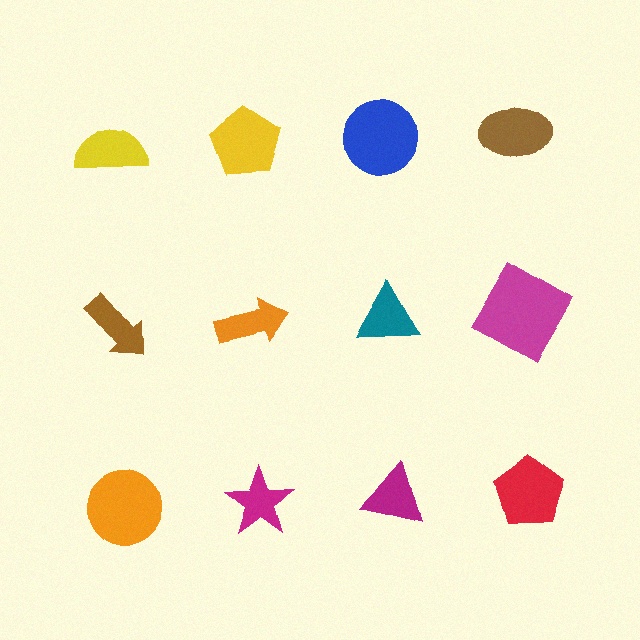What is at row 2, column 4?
A magenta diamond.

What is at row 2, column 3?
A teal triangle.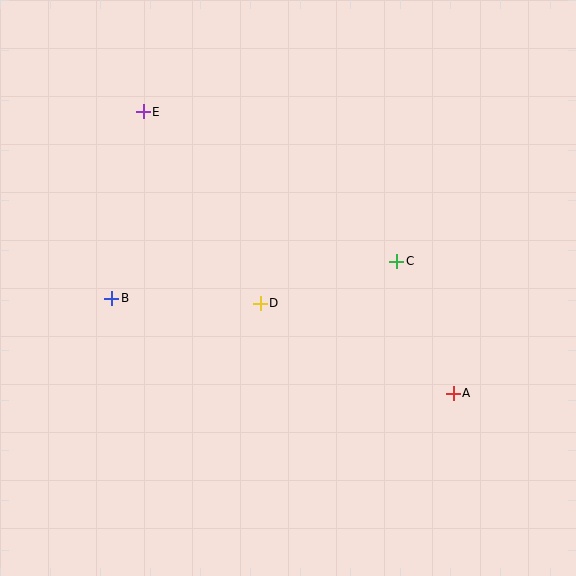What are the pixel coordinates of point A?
Point A is at (453, 393).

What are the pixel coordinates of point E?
Point E is at (143, 112).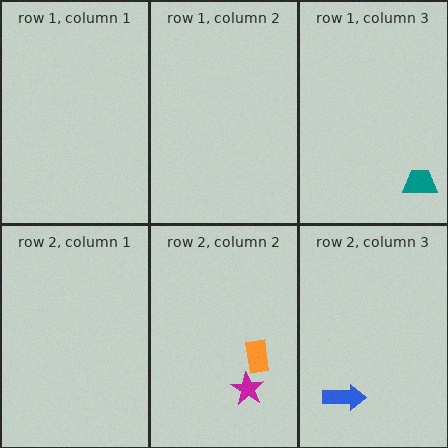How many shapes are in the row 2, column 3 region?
1.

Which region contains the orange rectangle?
The row 2, column 2 region.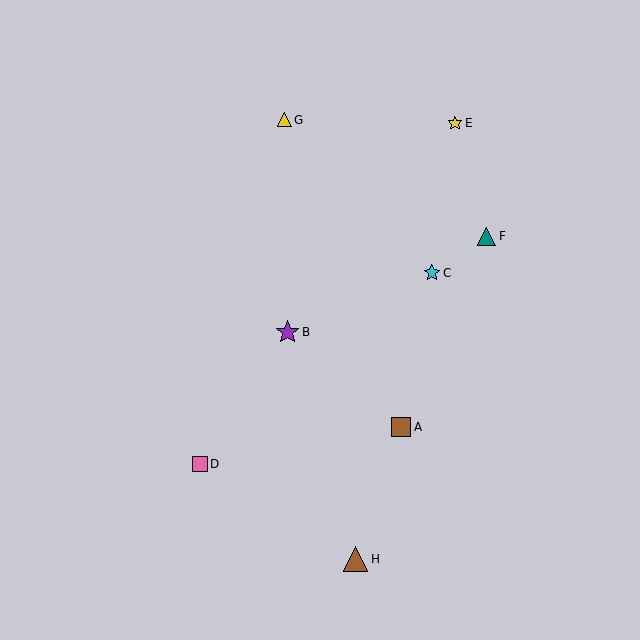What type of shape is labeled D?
Shape D is a pink square.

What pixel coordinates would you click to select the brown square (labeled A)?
Click at (401, 427) to select the brown square A.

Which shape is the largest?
The brown triangle (labeled H) is the largest.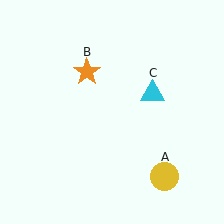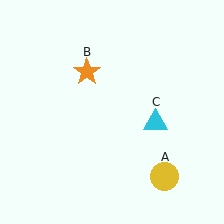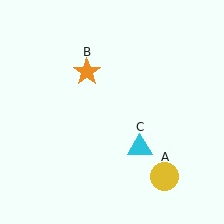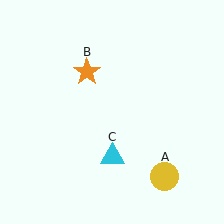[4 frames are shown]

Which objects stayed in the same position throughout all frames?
Yellow circle (object A) and orange star (object B) remained stationary.